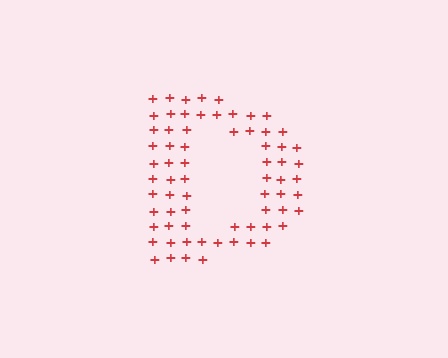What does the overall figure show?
The overall figure shows the letter D.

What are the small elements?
The small elements are plus signs.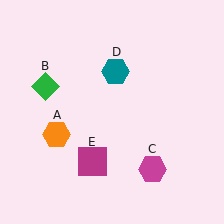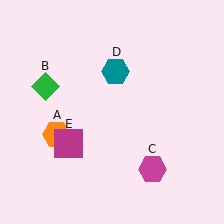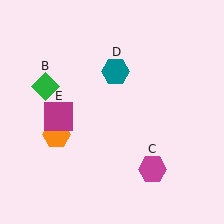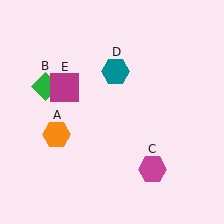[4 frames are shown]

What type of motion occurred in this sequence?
The magenta square (object E) rotated clockwise around the center of the scene.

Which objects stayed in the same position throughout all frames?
Orange hexagon (object A) and green diamond (object B) and magenta hexagon (object C) and teal hexagon (object D) remained stationary.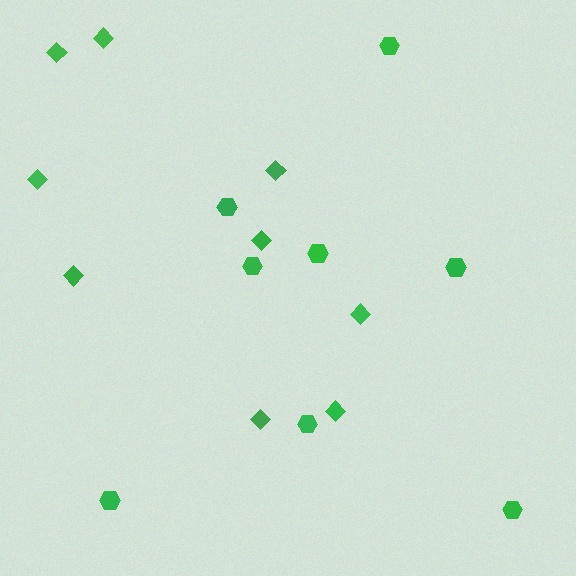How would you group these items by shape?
There are 2 groups: one group of hexagons (8) and one group of diamonds (9).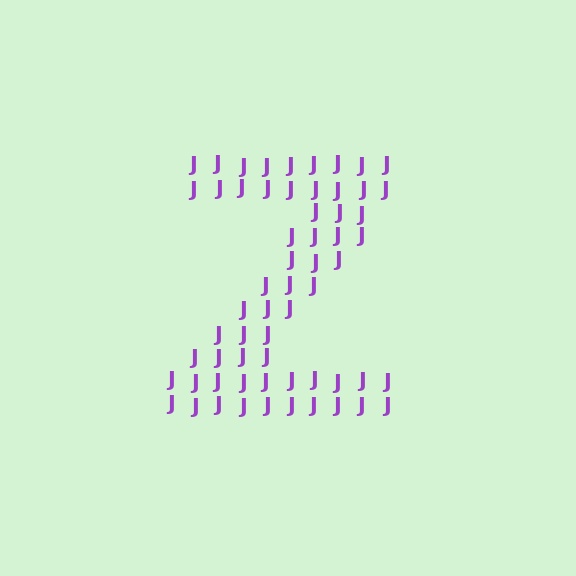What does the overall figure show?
The overall figure shows the letter Z.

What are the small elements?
The small elements are letter J's.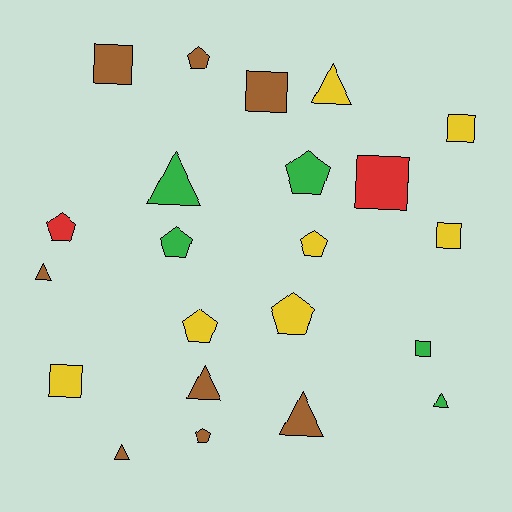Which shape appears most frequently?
Pentagon, with 8 objects.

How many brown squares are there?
There are 2 brown squares.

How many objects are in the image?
There are 22 objects.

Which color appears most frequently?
Brown, with 8 objects.